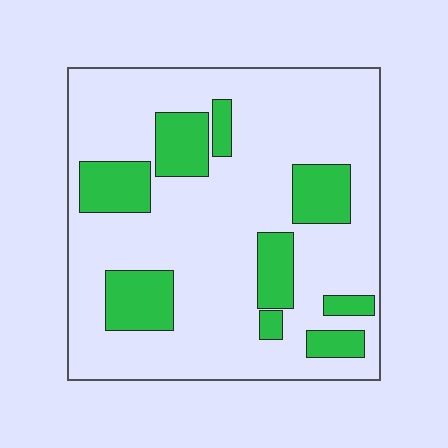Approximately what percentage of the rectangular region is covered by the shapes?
Approximately 25%.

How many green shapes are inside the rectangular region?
9.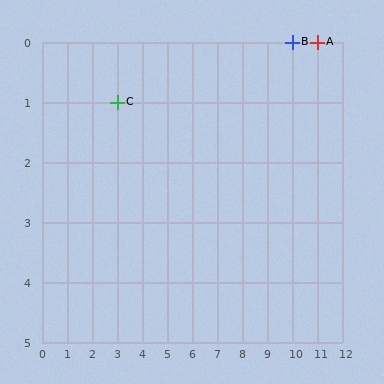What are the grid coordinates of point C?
Point C is at grid coordinates (3, 1).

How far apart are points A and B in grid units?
Points A and B are 1 column apart.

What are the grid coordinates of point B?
Point B is at grid coordinates (10, 0).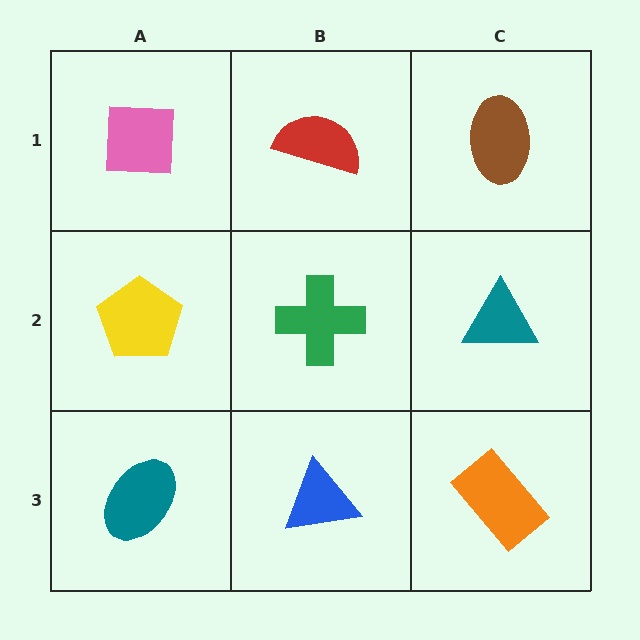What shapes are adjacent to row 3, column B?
A green cross (row 2, column B), a teal ellipse (row 3, column A), an orange rectangle (row 3, column C).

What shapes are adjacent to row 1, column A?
A yellow pentagon (row 2, column A), a red semicircle (row 1, column B).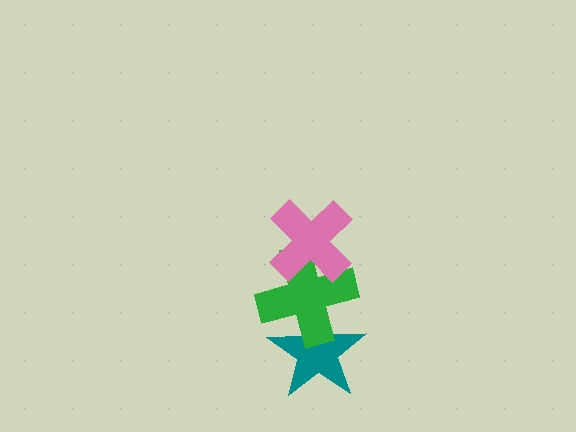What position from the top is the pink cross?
The pink cross is 1st from the top.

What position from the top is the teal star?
The teal star is 3rd from the top.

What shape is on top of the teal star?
The green cross is on top of the teal star.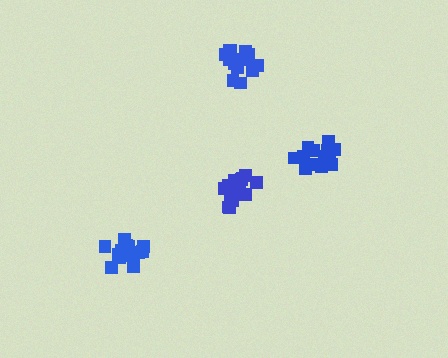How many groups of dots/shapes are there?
There are 4 groups.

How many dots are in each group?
Group 1: 16 dots, Group 2: 15 dots, Group 3: 14 dots, Group 4: 15 dots (60 total).